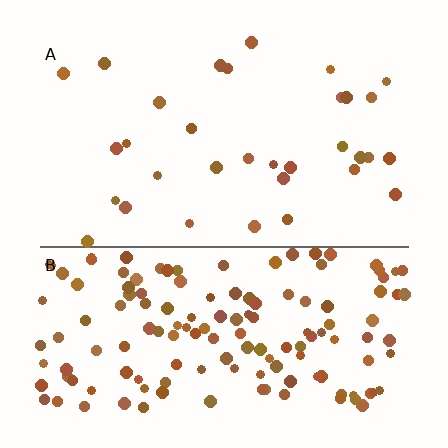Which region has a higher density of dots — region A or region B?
B (the bottom).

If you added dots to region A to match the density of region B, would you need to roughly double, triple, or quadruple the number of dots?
Approximately quadruple.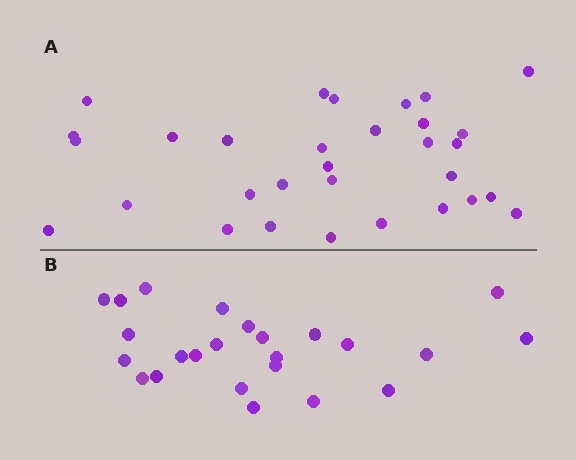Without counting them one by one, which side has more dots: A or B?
Region A (the top region) has more dots.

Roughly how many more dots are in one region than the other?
Region A has roughly 8 or so more dots than region B.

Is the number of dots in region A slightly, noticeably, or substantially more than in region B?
Region A has noticeably more, but not dramatically so. The ratio is roughly 1.3 to 1.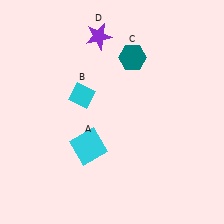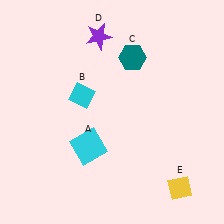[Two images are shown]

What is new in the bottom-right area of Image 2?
A yellow diamond (E) was added in the bottom-right area of Image 2.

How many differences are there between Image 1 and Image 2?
There is 1 difference between the two images.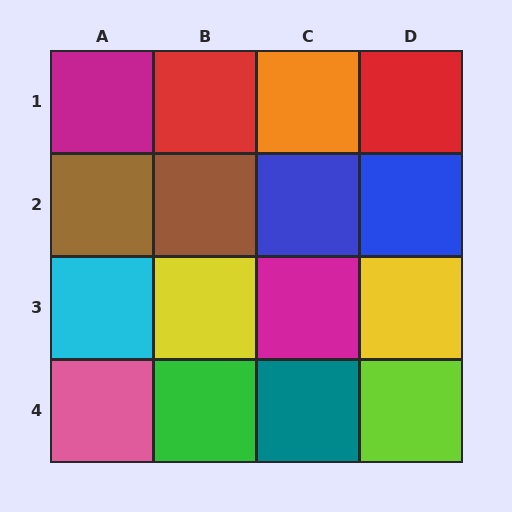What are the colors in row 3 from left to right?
Cyan, yellow, magenta, yellow.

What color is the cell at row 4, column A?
Pink.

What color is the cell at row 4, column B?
Green.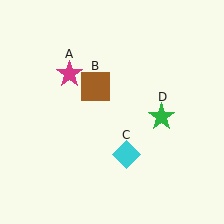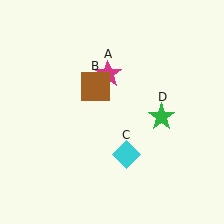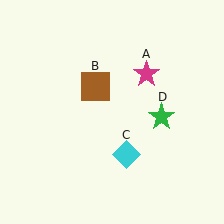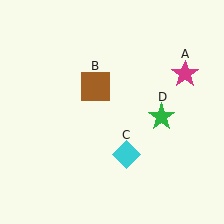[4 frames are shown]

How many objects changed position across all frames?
1 object changed position: magenta star (object A).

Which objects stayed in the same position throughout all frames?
Brown square (object B) and cyan diamond (object C) and green star (object D) remained stationary.